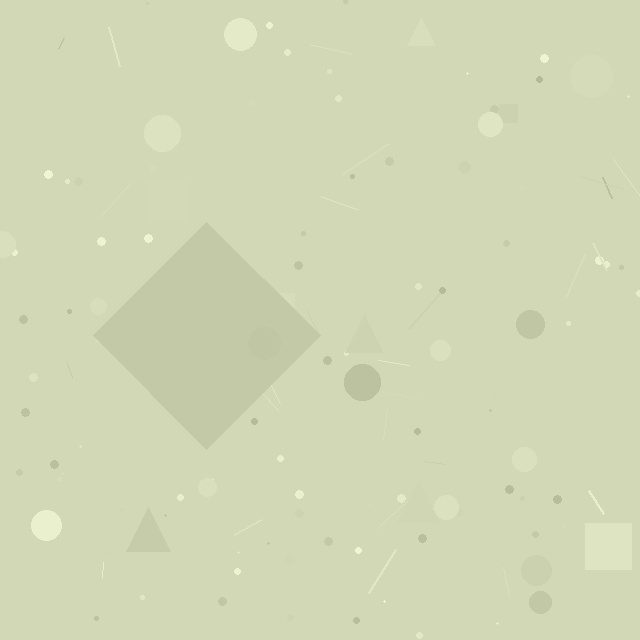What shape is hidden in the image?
A diamond is hidden in the image.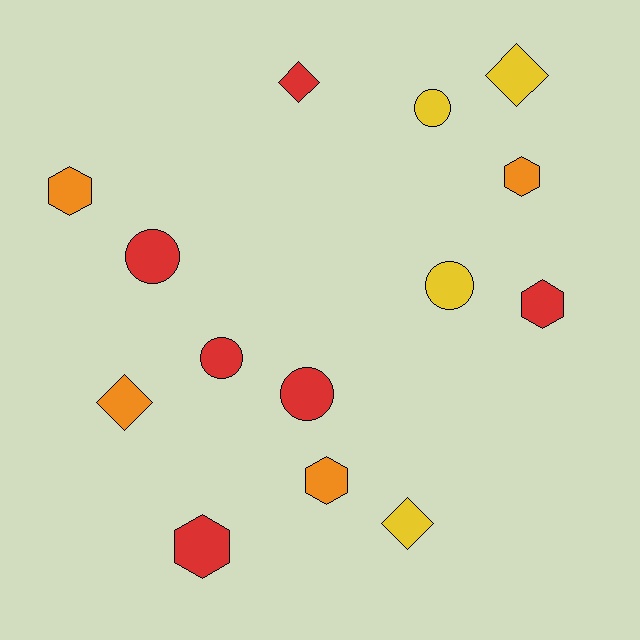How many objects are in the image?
There are 14 objects.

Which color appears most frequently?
Red, with 6 objects.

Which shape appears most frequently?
Hexagon, with 5 objects.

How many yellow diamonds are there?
There are 2 yellow diamonds.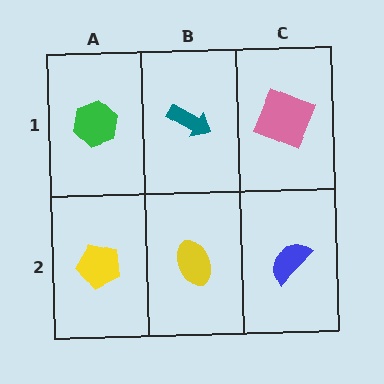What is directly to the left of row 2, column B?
A yellow pentagon.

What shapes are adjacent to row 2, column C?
A pink square (row 1, column C), a yellow ellipse (row 2, column B).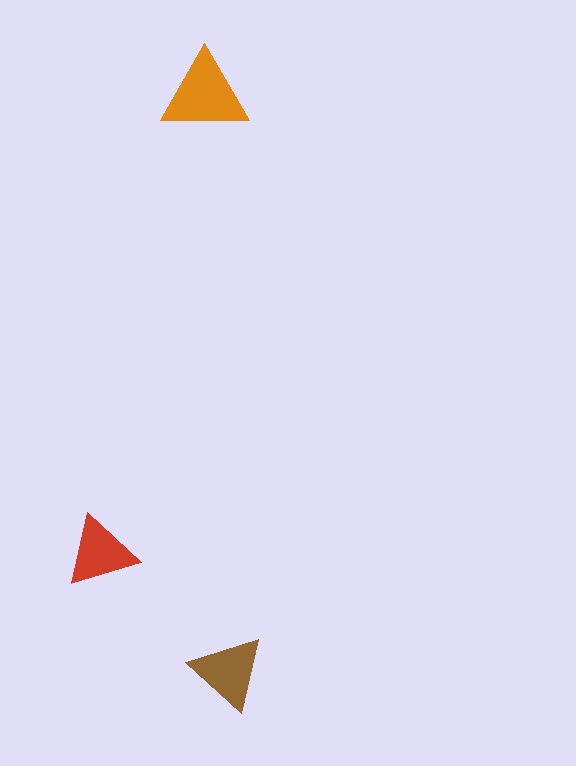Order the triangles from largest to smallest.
the orange one, the brown one, the red one.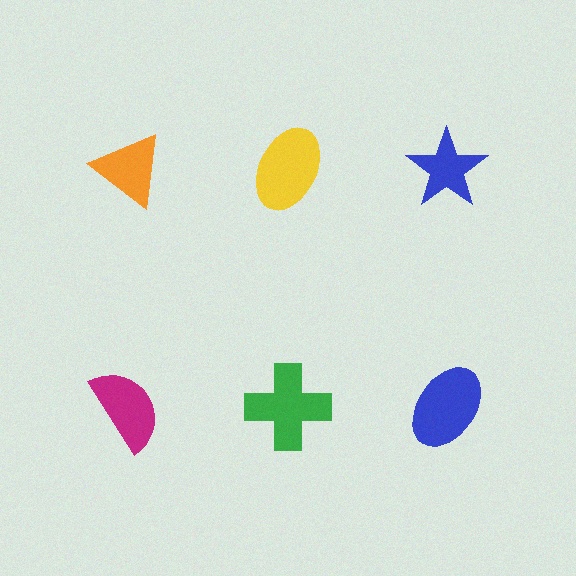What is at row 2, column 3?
A blue ellipse.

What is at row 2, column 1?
A magenta semicircle.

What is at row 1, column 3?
A blue star.